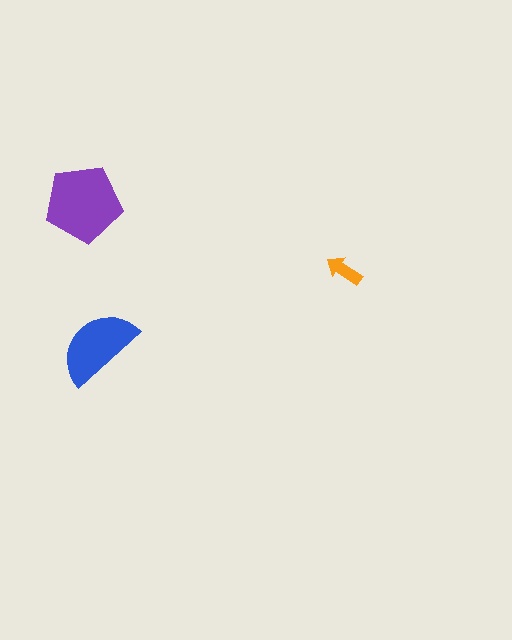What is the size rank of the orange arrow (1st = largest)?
3rd.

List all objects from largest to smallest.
The purple pentagon, the blue semicircle, the orange arrow.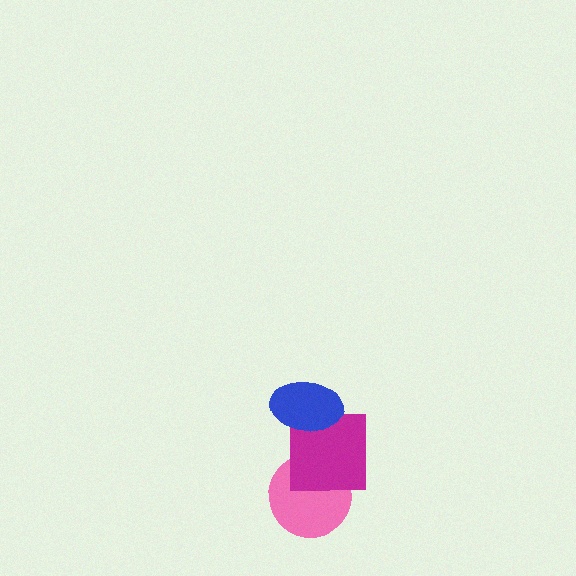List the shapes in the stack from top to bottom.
From top to bottom: the blue ellipse, the magenta square, the pink circle.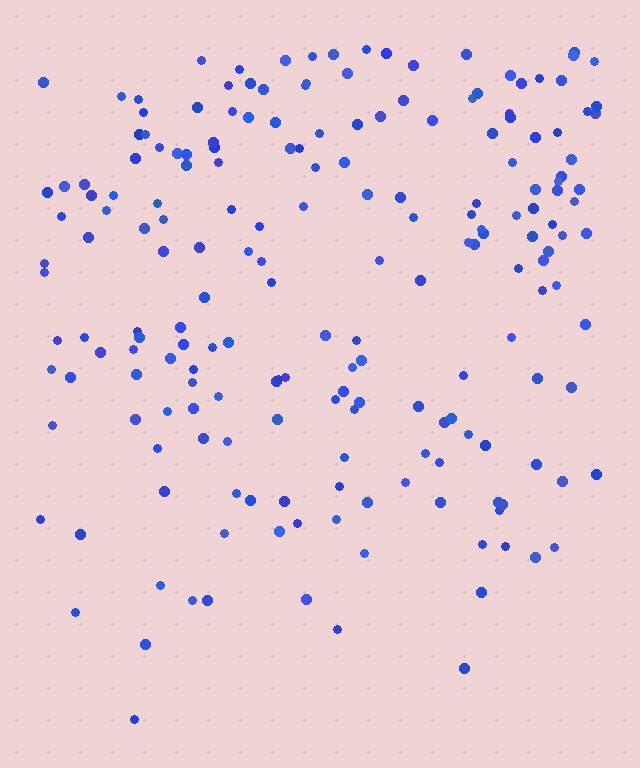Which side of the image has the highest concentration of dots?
The top.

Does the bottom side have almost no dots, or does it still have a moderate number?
Still a moderate number, just noticeably fewer than the top.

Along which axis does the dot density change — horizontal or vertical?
Vertical.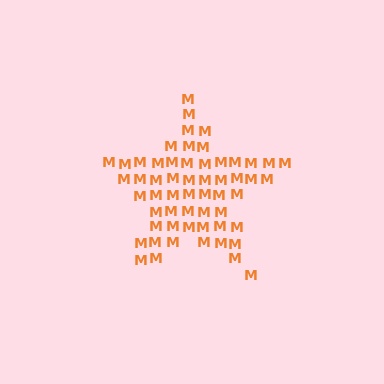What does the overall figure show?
The overall figure shows a star.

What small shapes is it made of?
It is made of small letter M's.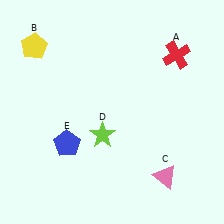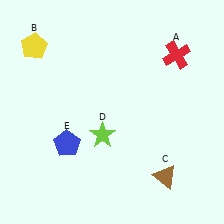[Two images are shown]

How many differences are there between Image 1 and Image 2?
There is 1 difference between the two images.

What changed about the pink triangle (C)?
In Image 1, C is pink. In Image 2, it changed to brown.